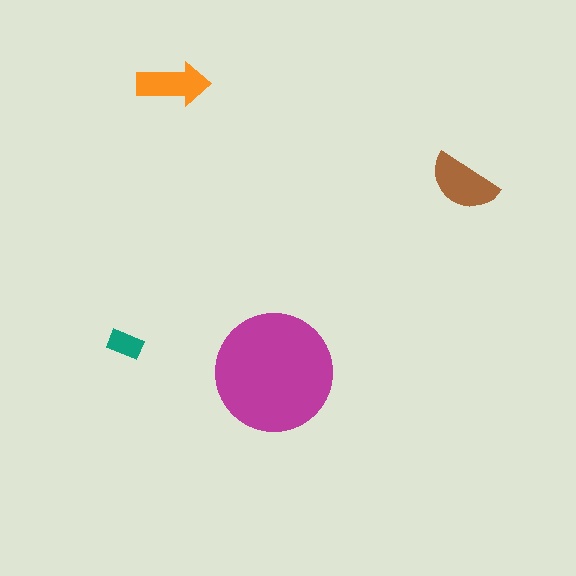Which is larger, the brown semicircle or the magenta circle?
The magenta circle.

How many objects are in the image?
There are 4 objects in the image.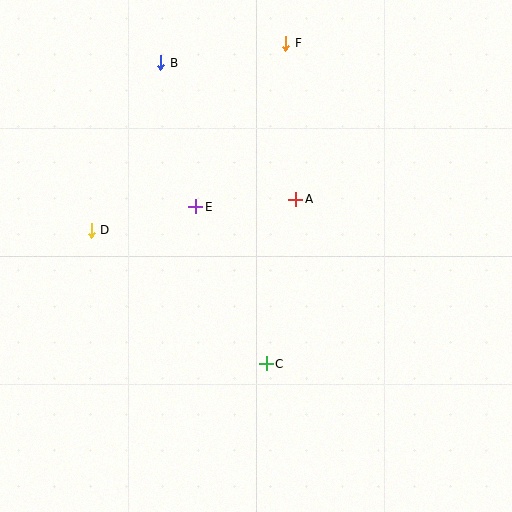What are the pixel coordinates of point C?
Point C is at (266, 364).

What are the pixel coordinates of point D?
Point D is at (91, 230).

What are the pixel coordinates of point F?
Point F is at (286, 43).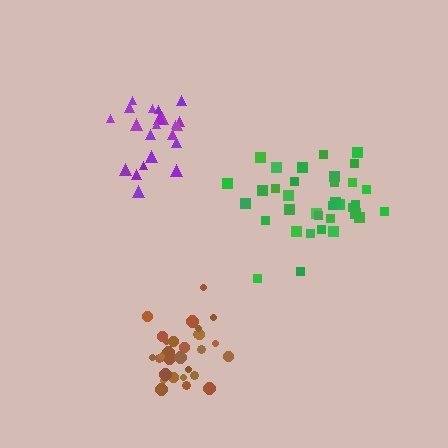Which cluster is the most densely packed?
Brown.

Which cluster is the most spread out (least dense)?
Green.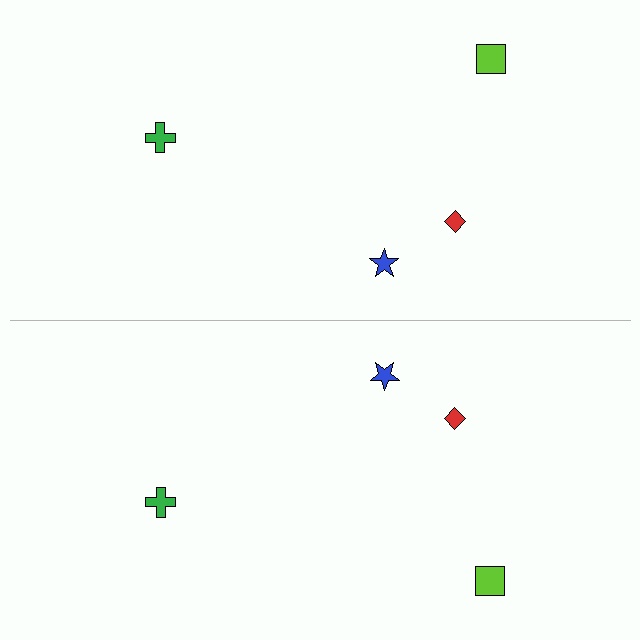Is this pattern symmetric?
Yes, this pattern has bilateral (reflection) symmetry.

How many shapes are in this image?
There are 8 shapes in this image.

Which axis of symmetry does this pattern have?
The pattern has a horizontal axis of symmetry running through the center of the image.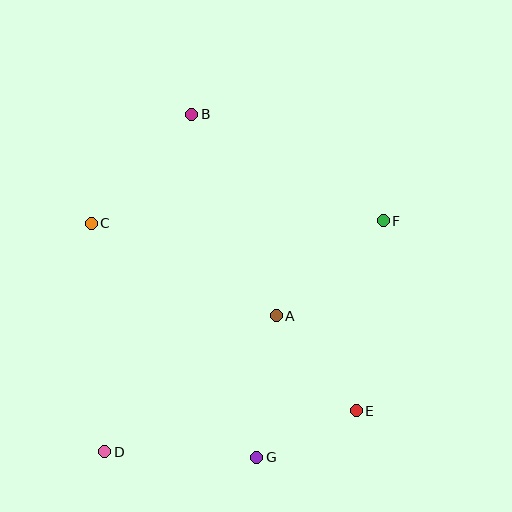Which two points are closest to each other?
Points E and G are closest to each other.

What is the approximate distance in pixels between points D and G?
The distance between D and G is approximately 152 pixels.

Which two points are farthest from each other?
Points D and F are farthest from each other.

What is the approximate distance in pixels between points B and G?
The distance between B and G is approximately 349 pixels.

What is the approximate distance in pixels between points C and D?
The distance between C and D is approximately 229 pixels.